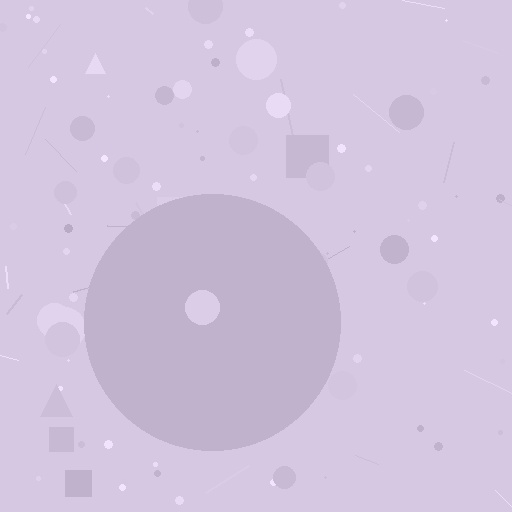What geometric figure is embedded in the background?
A circle is embedded in the background.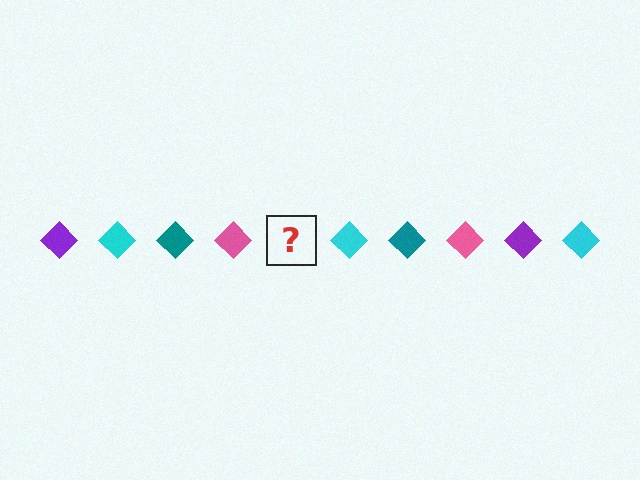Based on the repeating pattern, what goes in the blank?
The blank should be a purple diamond.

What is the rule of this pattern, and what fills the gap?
The rule is that the pattern cycles through purple, cyan, teal, pink diamonds. The gap should be filled with a purple diamond.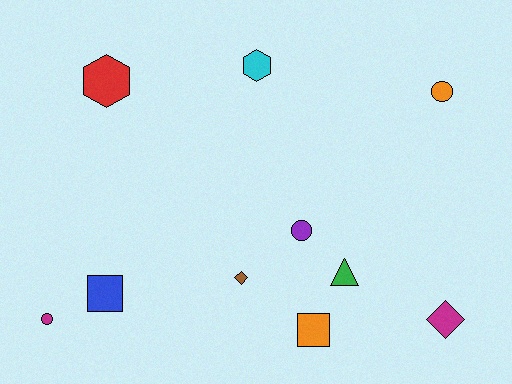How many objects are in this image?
There are 10 objects.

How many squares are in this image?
There are 2 squares.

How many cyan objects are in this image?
There is 1 cyan object.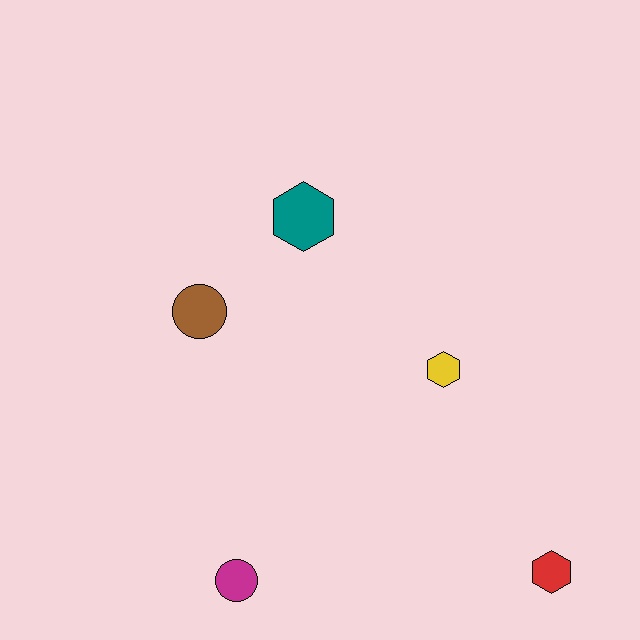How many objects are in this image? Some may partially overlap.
There are 5 objects.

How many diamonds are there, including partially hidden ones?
There are no diamonds.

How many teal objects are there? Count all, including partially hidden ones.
There is 1 teal object.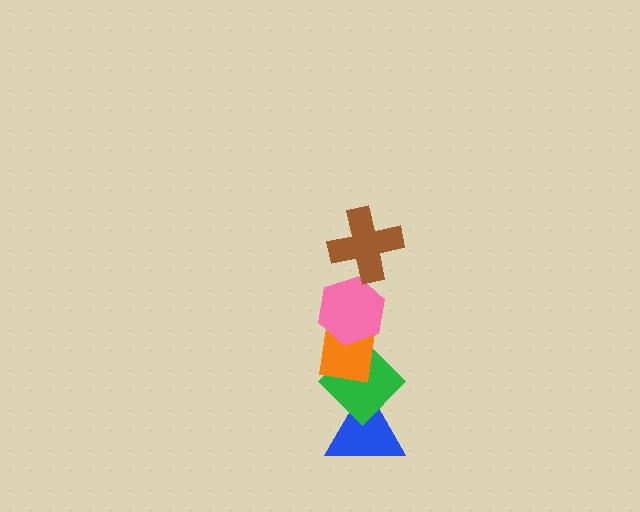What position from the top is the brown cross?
The brown cross is 1st from the top.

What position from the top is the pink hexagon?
The pink hexagon is 2nd from the top.